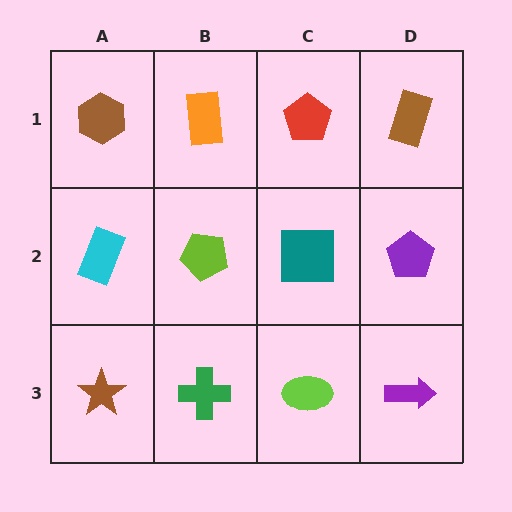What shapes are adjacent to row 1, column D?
A purple pentagon (row 2, column D), a red pentagon (row 1, column C).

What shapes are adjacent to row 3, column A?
A cyan rectangle (row 2, column A), a green cross (row 3, column B).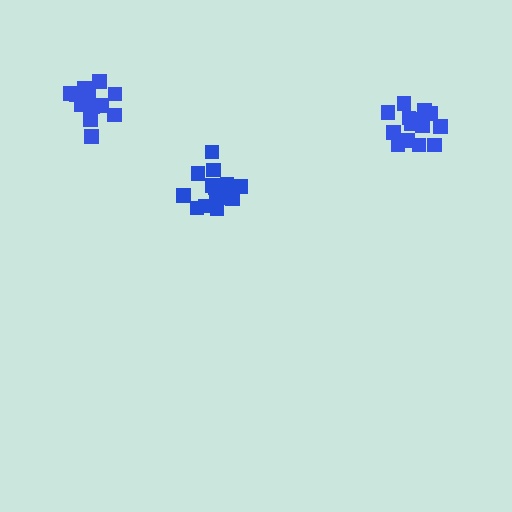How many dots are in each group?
Group 1: 15 dots, Group 2: 15 dots, Group 3: 13 dots (43 total).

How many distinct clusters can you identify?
There are 3 distinct clusters.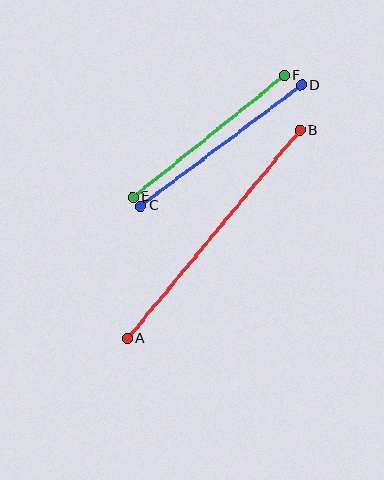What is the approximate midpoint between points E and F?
The midpoint is at approximately (208, 136) pixels.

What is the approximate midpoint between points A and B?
The midpoint is at approximately (214, 234) pixels.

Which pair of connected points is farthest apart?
Points A and B are farthest apart.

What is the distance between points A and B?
The distance is approximately 270 pixels.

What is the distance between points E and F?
The distance is approximately 194 pixels.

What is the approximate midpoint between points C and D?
The midpoint is at approximately (221, 146) pixels.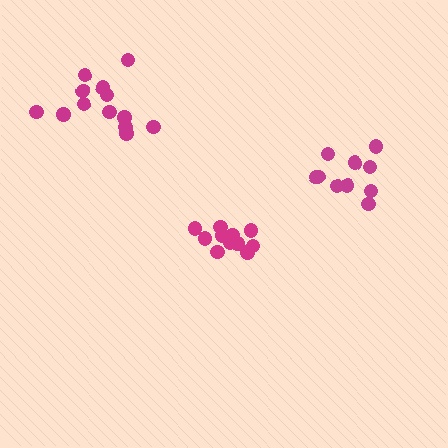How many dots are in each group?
Group 1: 13 dots, Group 2: 10 dots, Group 3: 11 dots (34 total).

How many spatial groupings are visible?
There are 3 spatial groupings.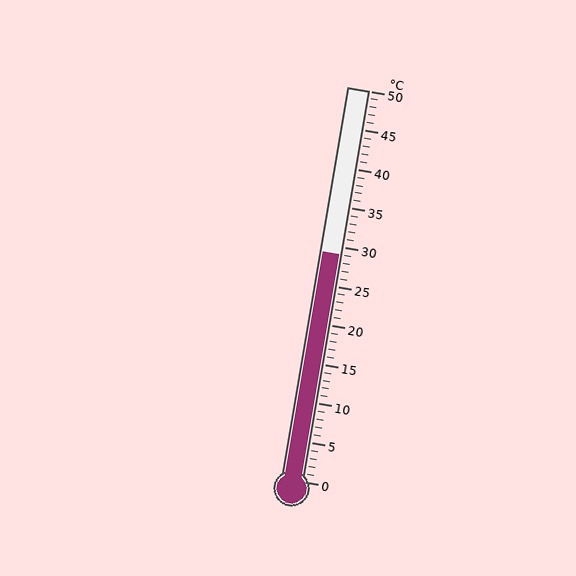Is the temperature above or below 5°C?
The temperature is above 5°C.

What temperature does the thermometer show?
The thermometer shows approximately 29°C.